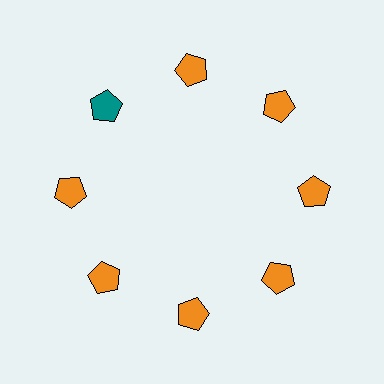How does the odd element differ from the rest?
It has a different color: teal instead of orange.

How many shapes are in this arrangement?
There are 8 shapes arranged in a ring pattern.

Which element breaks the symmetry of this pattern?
The teal pentagon at roughly the 10 o'clock position breaks the symmetry. All other shapes are orange pentagons.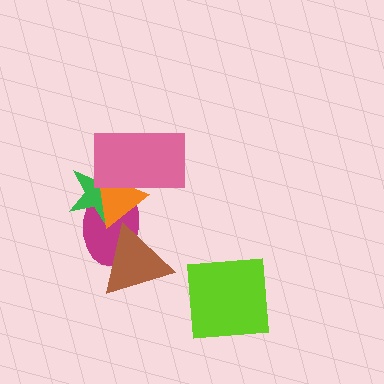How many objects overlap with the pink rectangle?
3 objects overlap with the pink rectangle.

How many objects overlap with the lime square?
0 objects overlap with the lime square.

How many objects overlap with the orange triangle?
4 objects overlap with the orange triangle.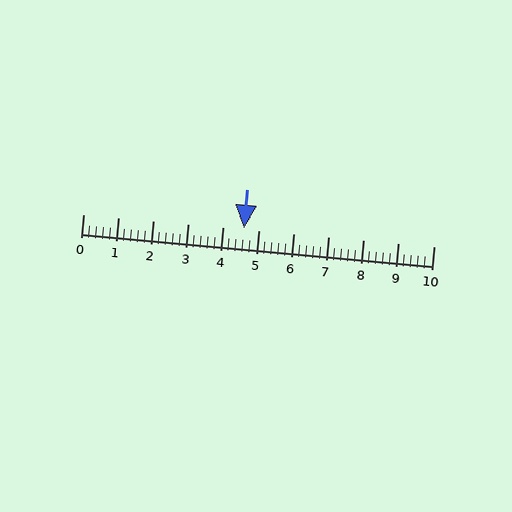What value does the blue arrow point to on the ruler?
The blue arrow points to approximately 4.6.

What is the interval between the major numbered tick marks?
The major tick marks are spaced 1 units apart.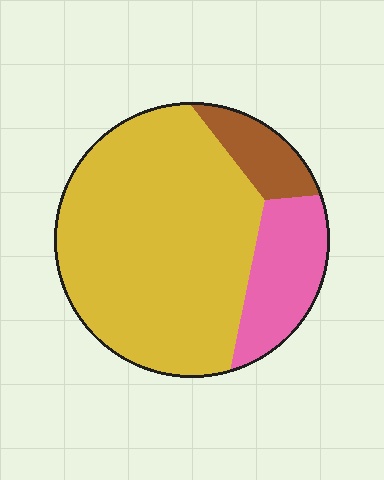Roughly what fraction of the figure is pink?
Pink covers roughly 20% of the figure.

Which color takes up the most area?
Yellow, at roughly 70%.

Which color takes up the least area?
Brown, at roughly 10%.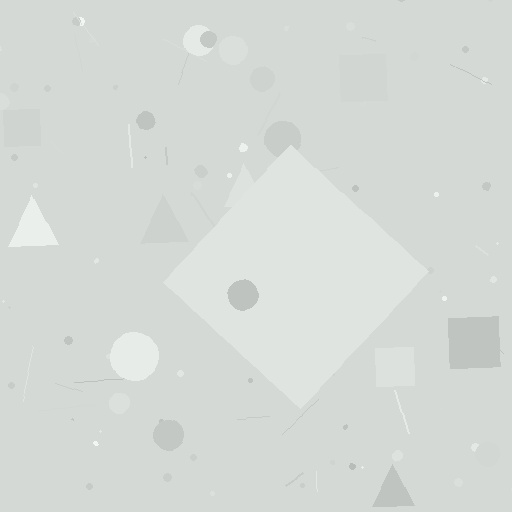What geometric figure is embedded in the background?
A diamond is embedded in the background.